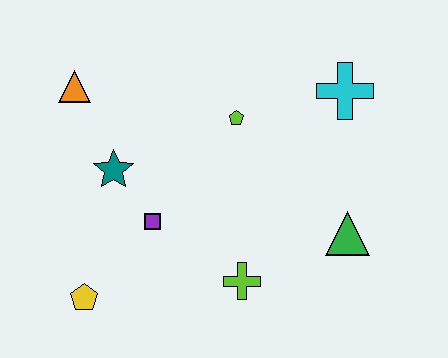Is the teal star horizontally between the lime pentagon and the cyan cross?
No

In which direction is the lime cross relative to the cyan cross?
The lime cross is below the cyan cross.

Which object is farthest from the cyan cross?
The yellow pentagon is farthest from the cyan cross.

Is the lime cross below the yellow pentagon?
No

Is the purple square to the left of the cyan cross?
Yes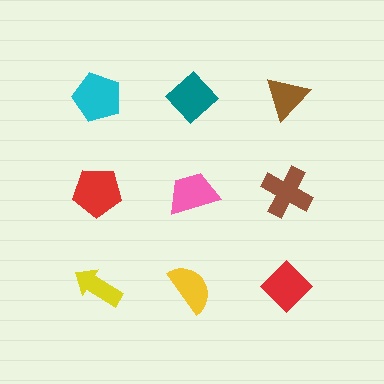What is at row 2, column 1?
A red pentagon.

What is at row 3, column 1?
A yellow arrow.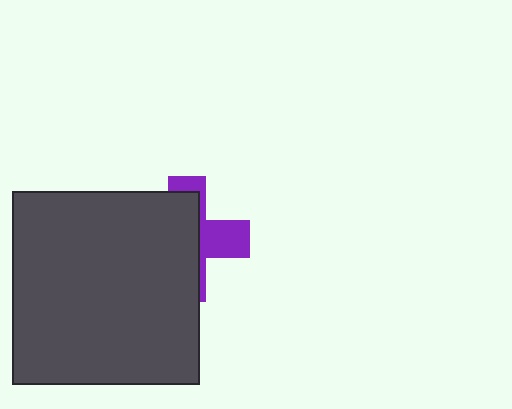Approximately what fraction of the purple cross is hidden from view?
Roughly 64% of the purple cross is hidden behind the dark gray rectangle.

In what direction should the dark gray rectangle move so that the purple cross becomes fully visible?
The dark gray rectangle should move left. That is the shortest direction to clear the overlap and leave the purple cross fully visible.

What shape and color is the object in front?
The object in front is a dark gray rectangle.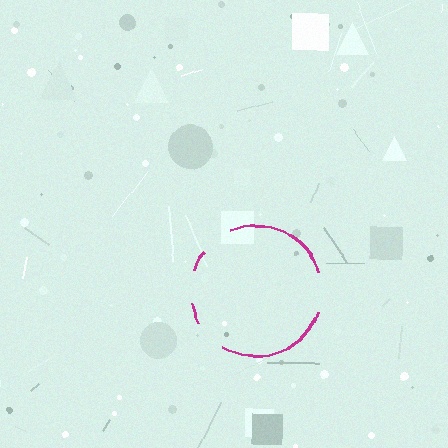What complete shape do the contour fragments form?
The contour fragments form a circle.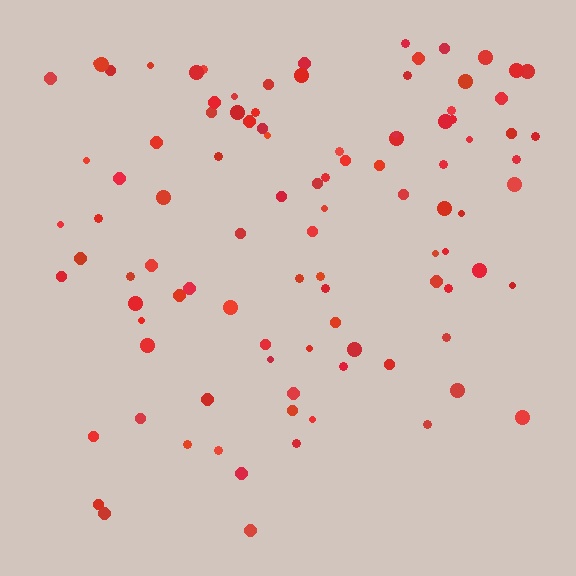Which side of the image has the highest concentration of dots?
The top.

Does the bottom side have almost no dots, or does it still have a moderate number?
Still a moderate number, just noticeably fewer than the top.